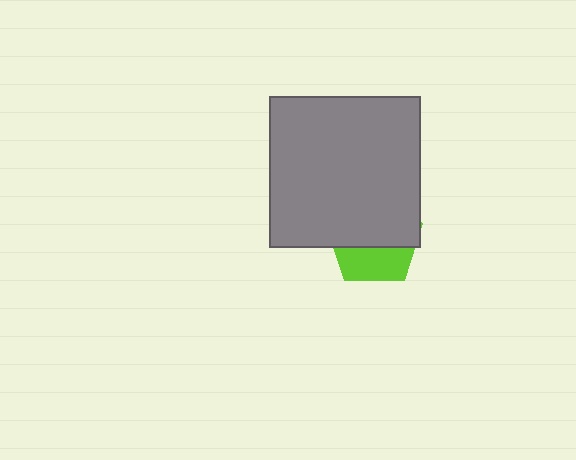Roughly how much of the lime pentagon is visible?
A small part of it is visible (roughly 38%).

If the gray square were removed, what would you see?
You would see the complete lime pentagon.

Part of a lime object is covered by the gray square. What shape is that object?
It is a pentagon.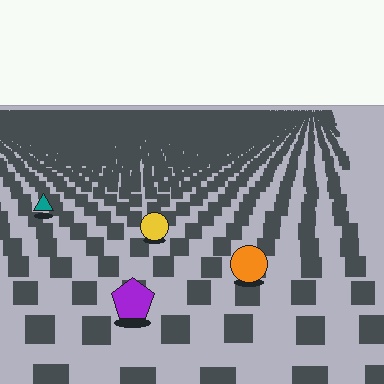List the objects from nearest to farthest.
From nearest to farthest: the purple pentagon, the orange circle, the yellow circle, the teal triangle.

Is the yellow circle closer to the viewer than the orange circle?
No. The orange circle is closer — you can tell from the texture gradient: the ground texture is coarser near it.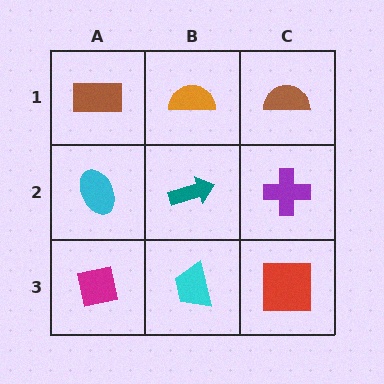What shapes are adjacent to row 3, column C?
A purple cross (row 2, column C), a cyan trapezoid (row 3, column B).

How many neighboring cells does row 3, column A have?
2.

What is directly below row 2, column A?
A magenta square.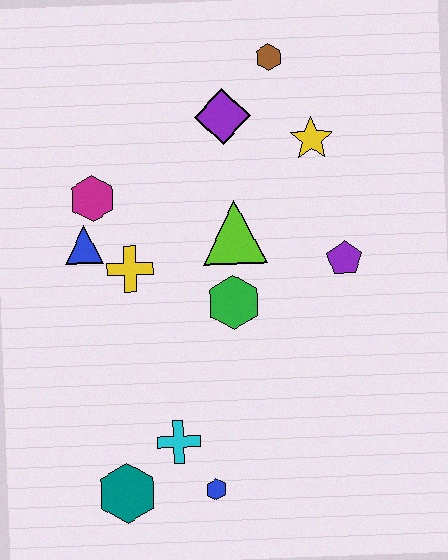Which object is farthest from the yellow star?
The teal hexagon is farthest from the yellow star.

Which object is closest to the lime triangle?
The green hexagon is closest to the lime triangle.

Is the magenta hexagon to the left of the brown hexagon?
Yes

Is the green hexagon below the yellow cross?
Yes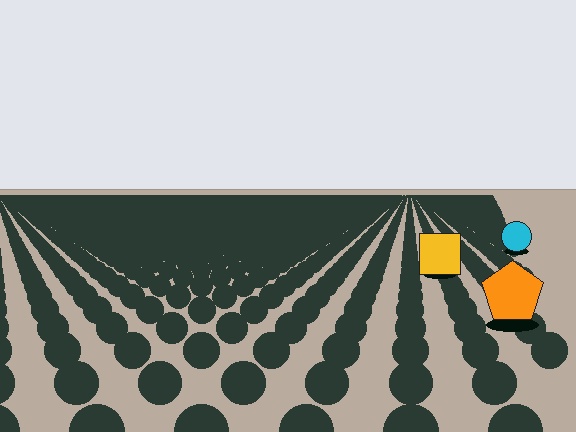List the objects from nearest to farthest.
From nearest to farthest: the orange pentagon, the yellow square, the cyan circle.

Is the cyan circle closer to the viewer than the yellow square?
No. The yellow square is closer — you can tell from the texture gradient: the ground texture is coarser near it.